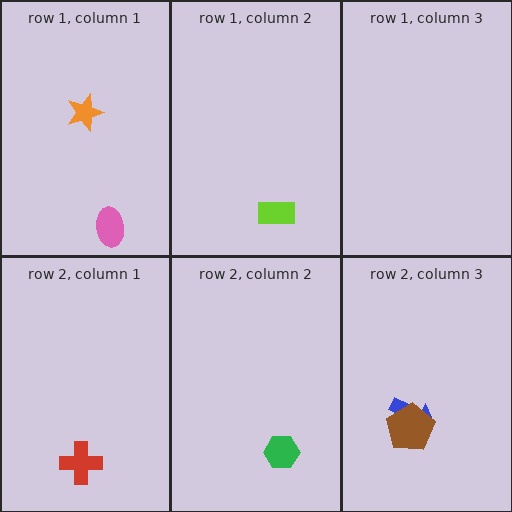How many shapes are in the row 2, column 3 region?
2.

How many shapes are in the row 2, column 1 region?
1.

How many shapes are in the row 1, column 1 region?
2.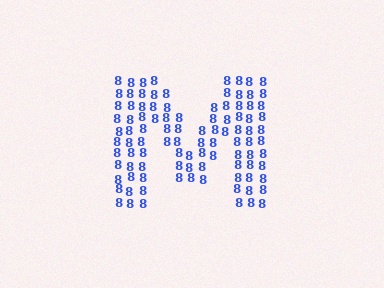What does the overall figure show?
The overall figure shows the letter M.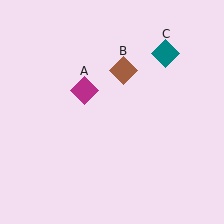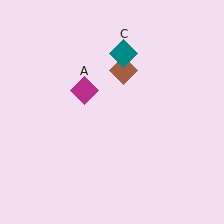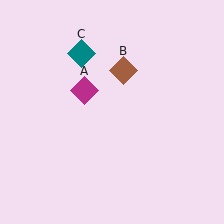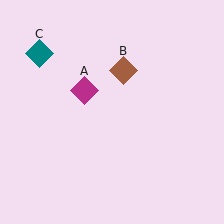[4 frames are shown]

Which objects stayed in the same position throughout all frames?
Magenta diamond (object A) and brown diamond (object B) remained stationary.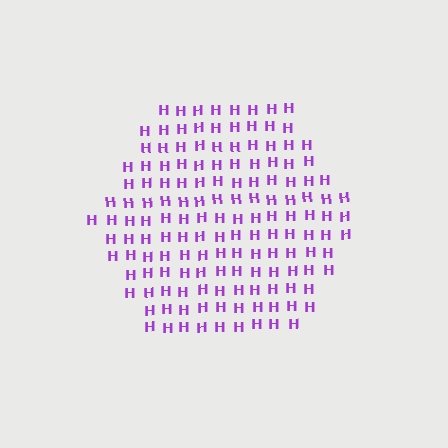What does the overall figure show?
The overall figure shows a hexagon.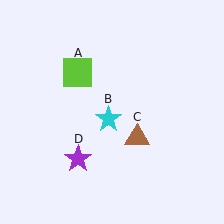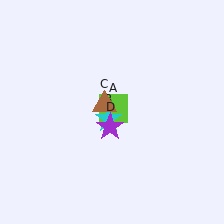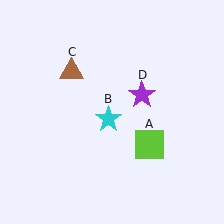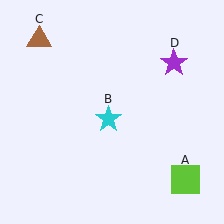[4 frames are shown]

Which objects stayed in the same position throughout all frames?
Cyan star (object B) remained stationary.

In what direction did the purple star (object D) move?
The purple star (object D) moved up and to the right.